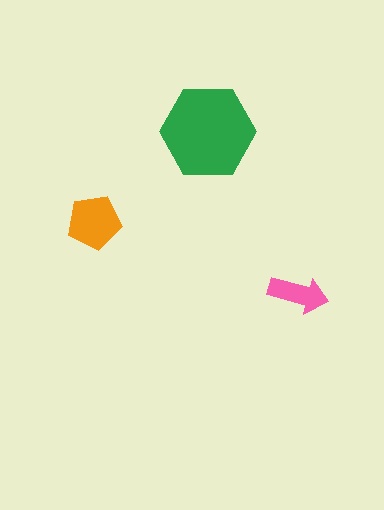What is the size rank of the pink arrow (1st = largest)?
3rd.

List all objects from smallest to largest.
The pink arrow, the orange pentagon, the green hexagon.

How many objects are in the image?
There are 3 objects in the image.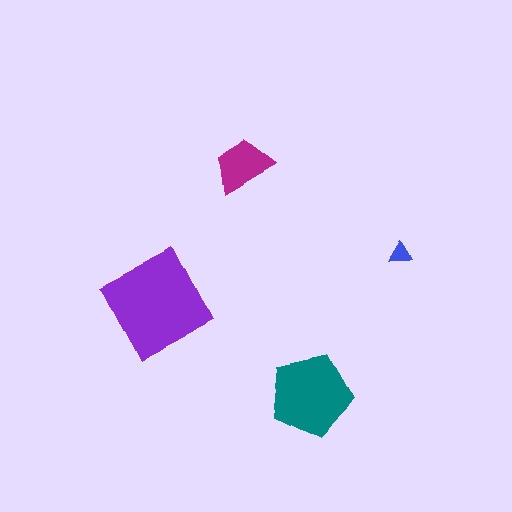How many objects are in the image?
There are 4 objects in the image.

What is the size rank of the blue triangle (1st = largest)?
4th.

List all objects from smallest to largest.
The blue triangle, the magenta trapezoid, the teal pentagon, the purple diamond.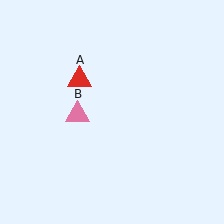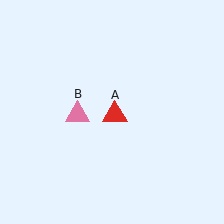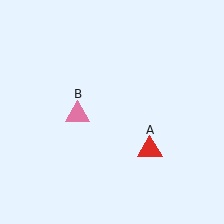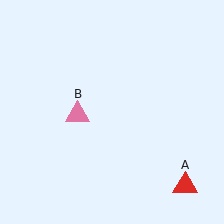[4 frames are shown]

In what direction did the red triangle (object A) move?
The red triangle (object A) moved down and to the right.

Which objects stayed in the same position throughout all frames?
Pink triangle (object B) remained stationary.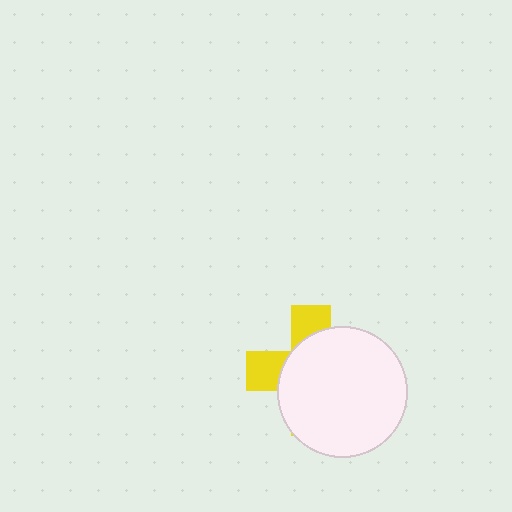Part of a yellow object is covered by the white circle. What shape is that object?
It is a cross.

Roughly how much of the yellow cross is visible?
A small part of it is visible (roughly 30%).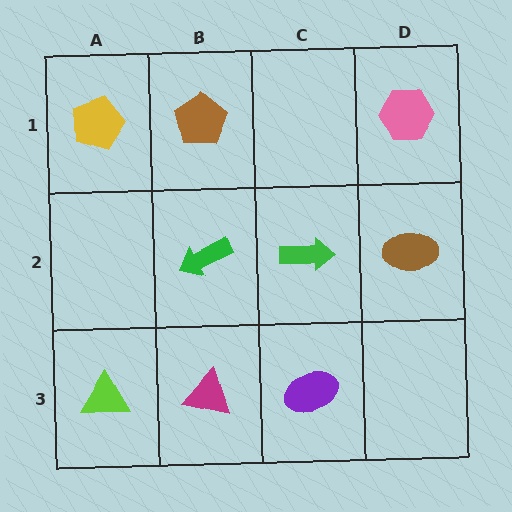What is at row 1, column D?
A pink hexagon.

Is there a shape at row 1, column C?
No, that cell is empty.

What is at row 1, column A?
A yellow pentagon.